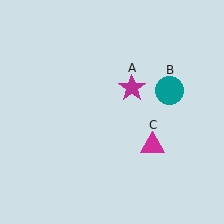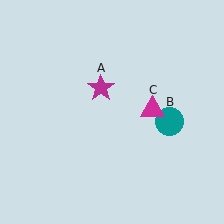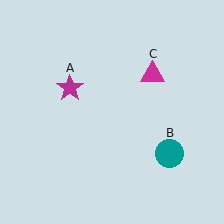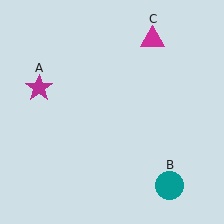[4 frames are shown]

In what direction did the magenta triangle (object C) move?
The magenta triangle (object C) moved up.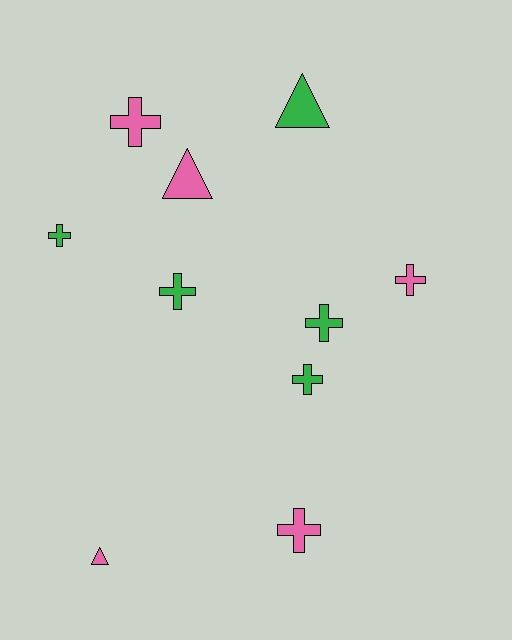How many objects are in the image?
There are 10 objects.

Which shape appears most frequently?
Cross, with 7 objects.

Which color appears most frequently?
Green, with 5 objects.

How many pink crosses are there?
There are 3 pink crosses.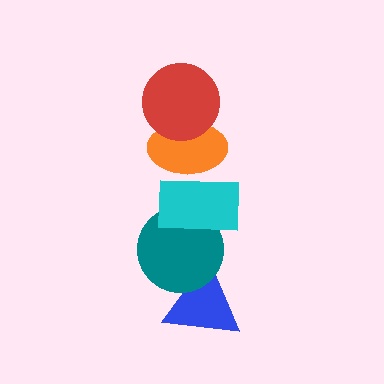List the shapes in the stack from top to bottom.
From top to bottom: the red circle, the orange ellipse, the cyan rectangle, the teal circle, the blue triangle.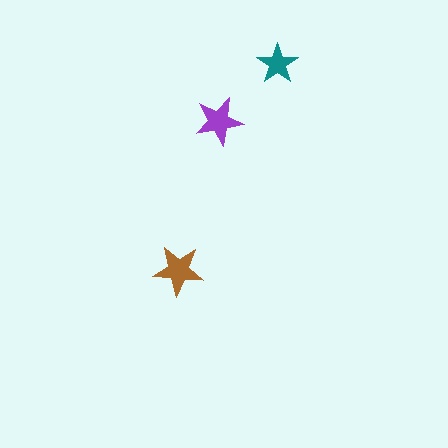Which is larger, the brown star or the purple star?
The brown one.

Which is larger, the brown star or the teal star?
The brown one.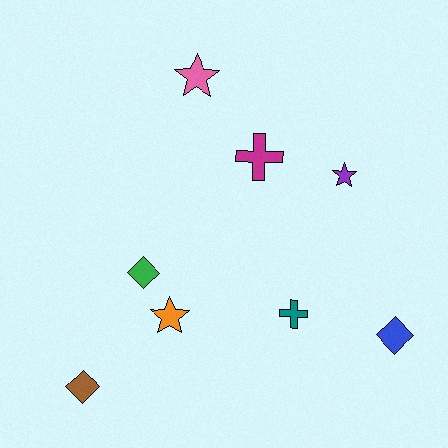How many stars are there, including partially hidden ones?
There are 3 stars.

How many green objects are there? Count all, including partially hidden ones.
There is 1 green object.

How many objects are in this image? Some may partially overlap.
There are 8 objects.